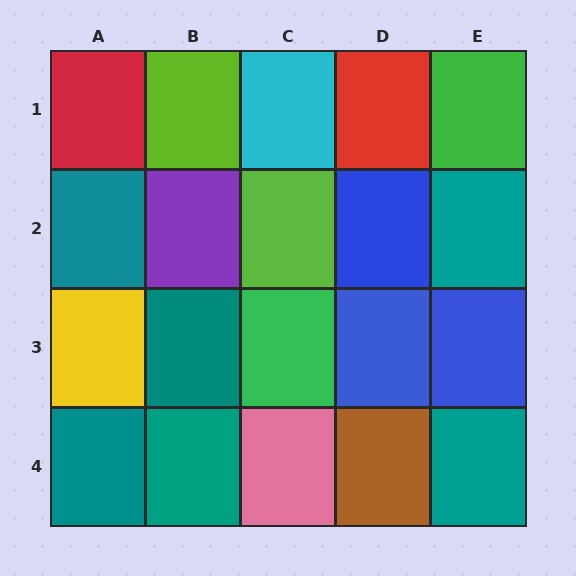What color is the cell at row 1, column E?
Green.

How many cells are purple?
1 cell is purple.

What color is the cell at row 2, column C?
Lime.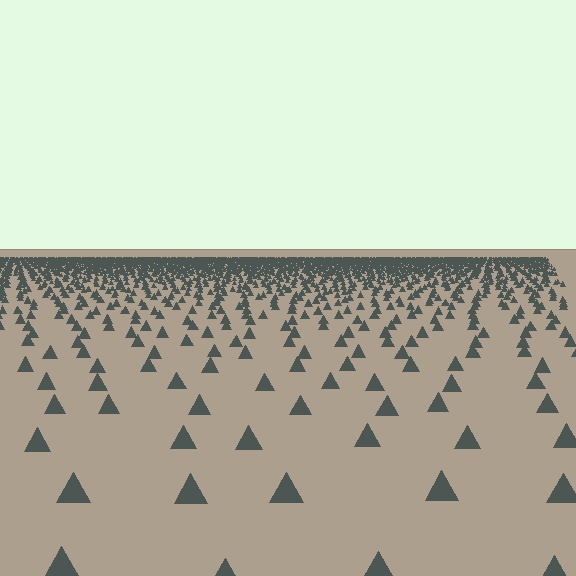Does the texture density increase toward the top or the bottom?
Density increases toward the top.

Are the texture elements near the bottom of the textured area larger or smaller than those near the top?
Larger. Near the bottom, elements are closer to the viewer and appear at a bigger on-screen size.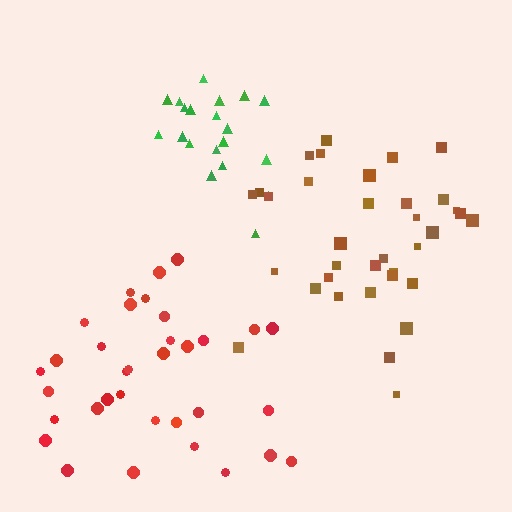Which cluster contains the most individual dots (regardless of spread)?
Brown (35).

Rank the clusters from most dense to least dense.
green, brown, red.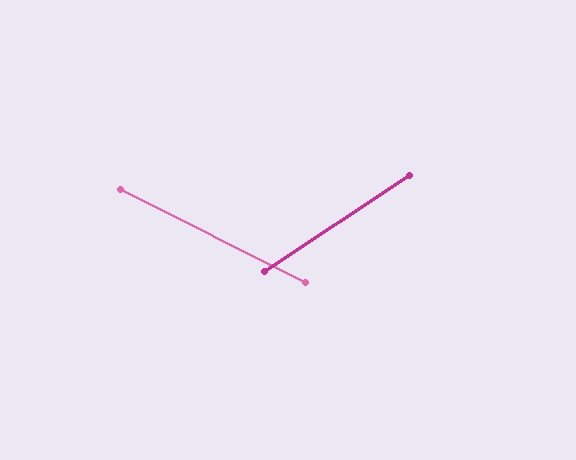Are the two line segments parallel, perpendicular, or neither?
Neither parallel nor perpendicular — they differ by about 60°.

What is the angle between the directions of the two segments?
Approximately 60 degrees.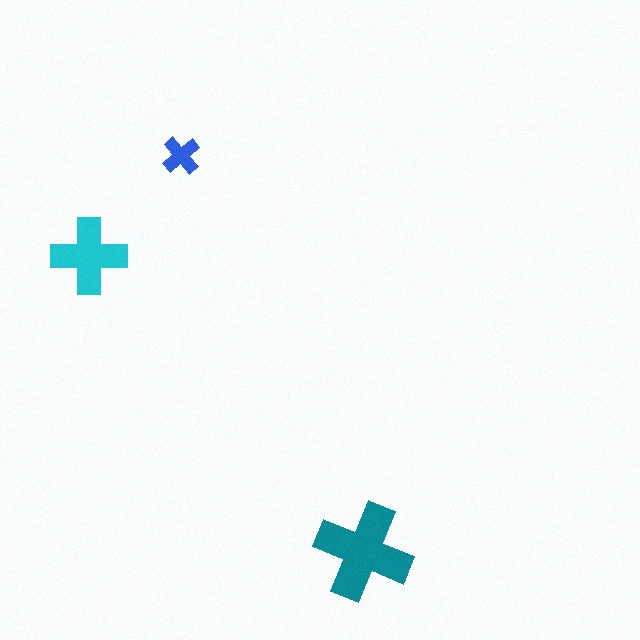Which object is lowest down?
The teal cross is bottommost.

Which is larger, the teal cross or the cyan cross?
The teal one.